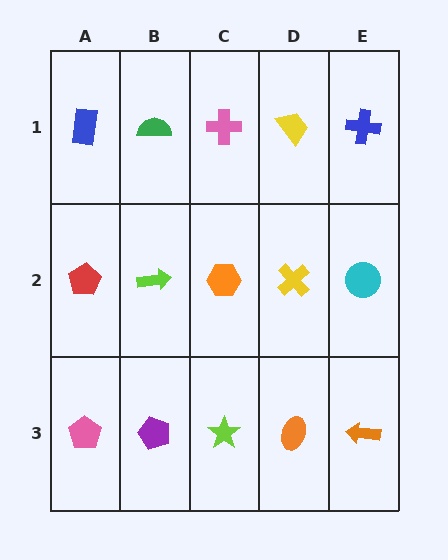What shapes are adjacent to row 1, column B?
A lime arrow (row 2, column B), a blue rectangle (row 1, column A), a pink cross (row 1, column C).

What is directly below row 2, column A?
A pink pentagon.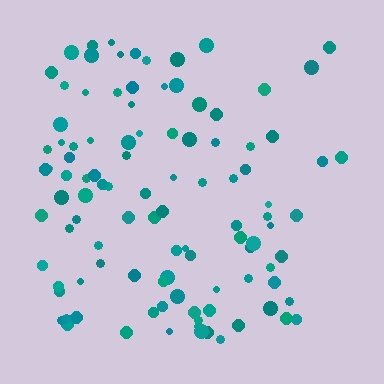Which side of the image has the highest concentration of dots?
The left.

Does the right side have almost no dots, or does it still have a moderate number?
Still a moderate number, just noticeably fewer than the left.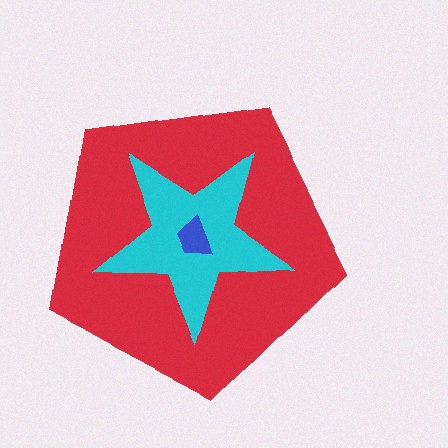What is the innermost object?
The blue trapezoid.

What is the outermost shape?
The red pentagon.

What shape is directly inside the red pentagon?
The cyan star.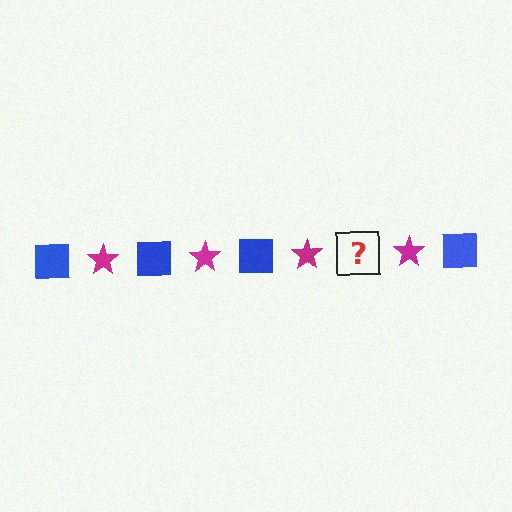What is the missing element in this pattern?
The missing element is a blue square.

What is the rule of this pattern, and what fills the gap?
The rule is that the pattern alternates between blue square and magenta star. The gap should be filled with a blue square.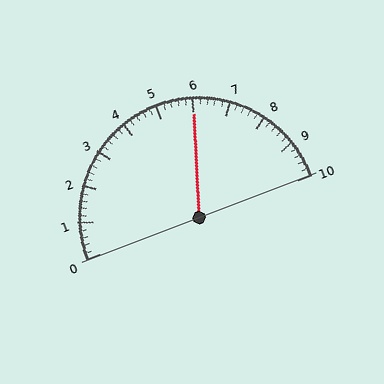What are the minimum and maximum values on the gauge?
The gauge ranges from 0 to 10.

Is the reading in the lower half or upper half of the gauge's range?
The reading is in the upper half of the range (0 to 10).